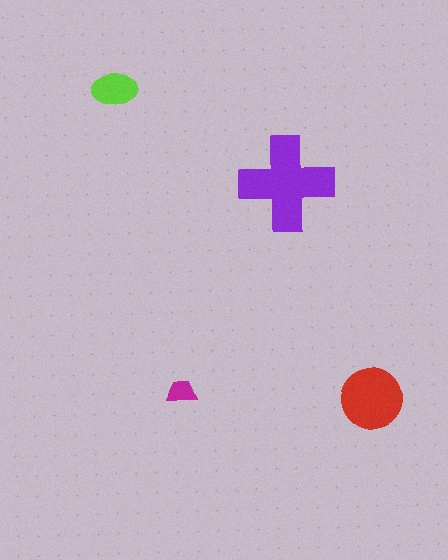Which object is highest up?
The lime ellipse is topmost.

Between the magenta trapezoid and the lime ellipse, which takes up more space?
The lime ellipse.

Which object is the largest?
The purple cross.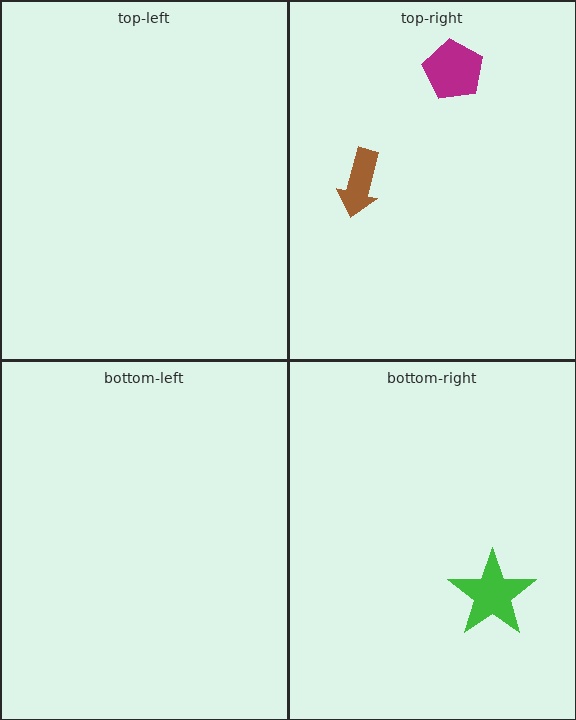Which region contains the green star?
The bottom-right region.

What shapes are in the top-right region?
The magenta pentagon, the brown arrow.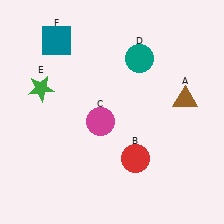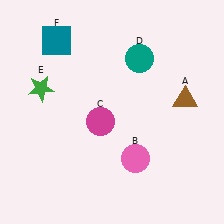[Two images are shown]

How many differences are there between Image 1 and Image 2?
There is 1 difference between the two images.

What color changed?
The circle (B) changed from red in Image 1 to pink in Image 2.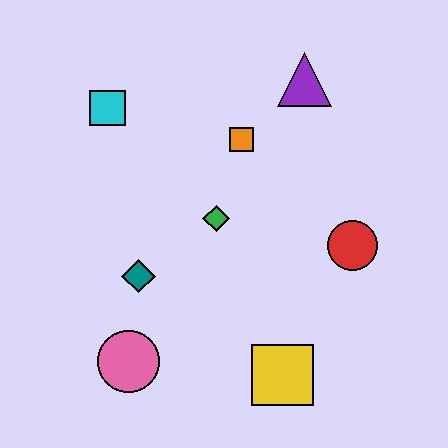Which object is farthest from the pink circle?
The purple triangle is farthest from the pink circle.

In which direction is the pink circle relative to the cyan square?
The pink circle is below the cyan square.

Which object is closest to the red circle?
The green diamond is closest to the red circle.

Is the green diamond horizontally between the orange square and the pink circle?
Yes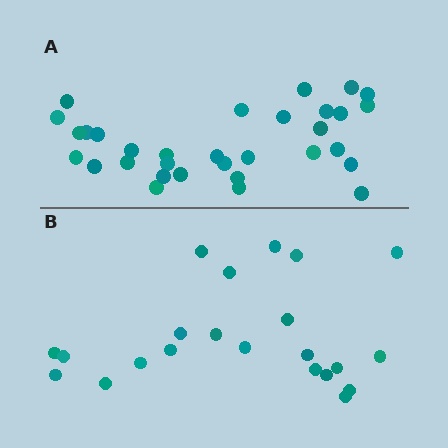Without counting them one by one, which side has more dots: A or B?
Region A (the top region) has more dots.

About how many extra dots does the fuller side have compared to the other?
Region A has roughly 10 or so more dots than region B.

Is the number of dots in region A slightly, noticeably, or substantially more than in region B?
Region A has substantially more. The ratio is roughly 1.5 to 1.